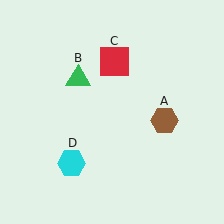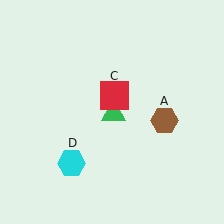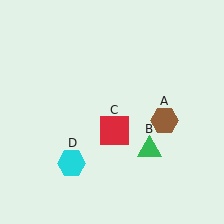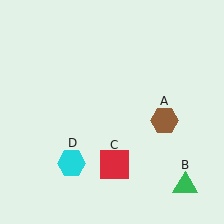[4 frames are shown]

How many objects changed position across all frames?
2 objects changed position: green triangle (object B), red square (object C).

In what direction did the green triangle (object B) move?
The green triangle (object B) moved down and to the right.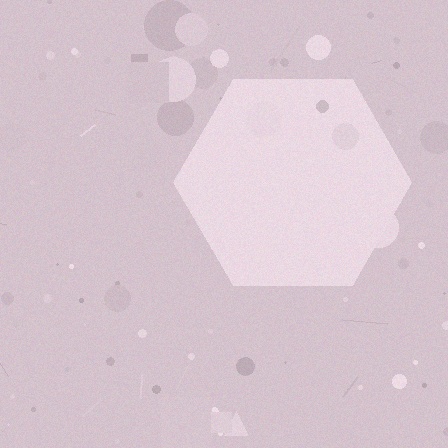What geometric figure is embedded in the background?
A hexagon is embedded in the background.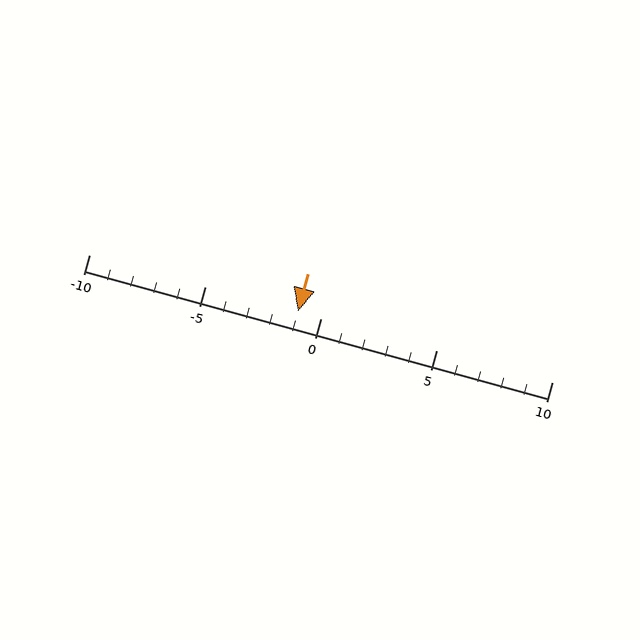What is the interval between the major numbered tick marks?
The major tick marks are spaced 5 units apart.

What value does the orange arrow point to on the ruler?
The orange arrow points to approximately -1.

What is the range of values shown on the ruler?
The ruler shows values from -10 to 10.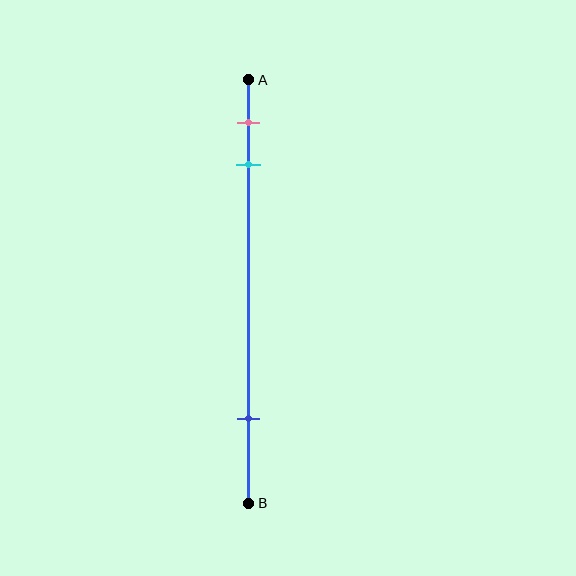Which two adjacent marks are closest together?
The pink and cyan marks are the closest adjacent pair.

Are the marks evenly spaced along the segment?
No, the marks are not evenly spaced.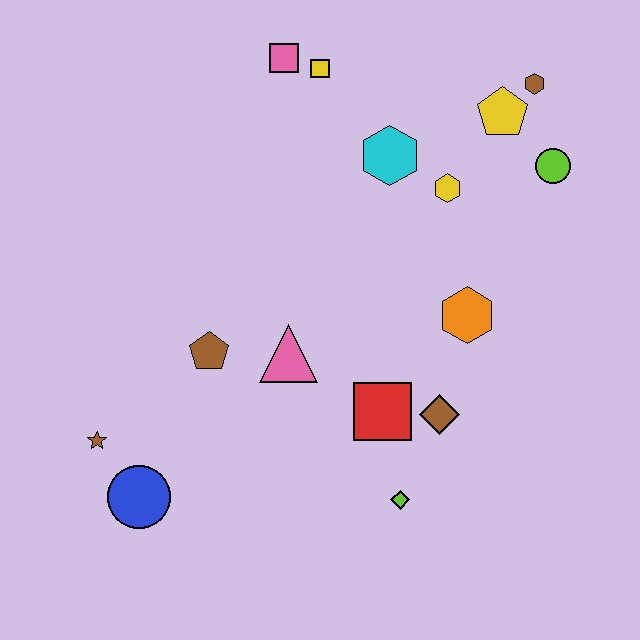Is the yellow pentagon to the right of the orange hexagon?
Yes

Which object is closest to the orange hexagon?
The brown diamond is closest to the orange hexagon.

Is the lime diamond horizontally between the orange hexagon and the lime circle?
No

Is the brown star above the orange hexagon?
No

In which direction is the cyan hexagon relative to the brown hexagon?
The cyan hexagon is to the left of the brown hexagon.